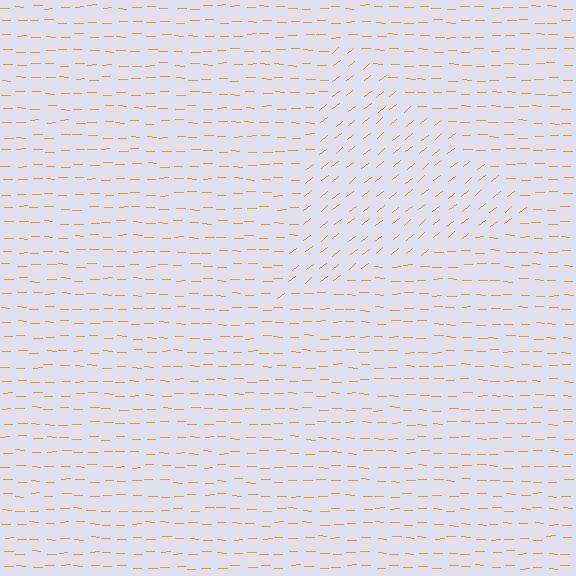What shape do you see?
I see a triangle.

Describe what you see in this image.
The image is filled with small orange line segments. A triangle region in the image has lines oriented differently from the surrounding lines, creating a visible texture boundary.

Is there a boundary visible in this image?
Yes, there is a texture boundary formed by a change in line orientation.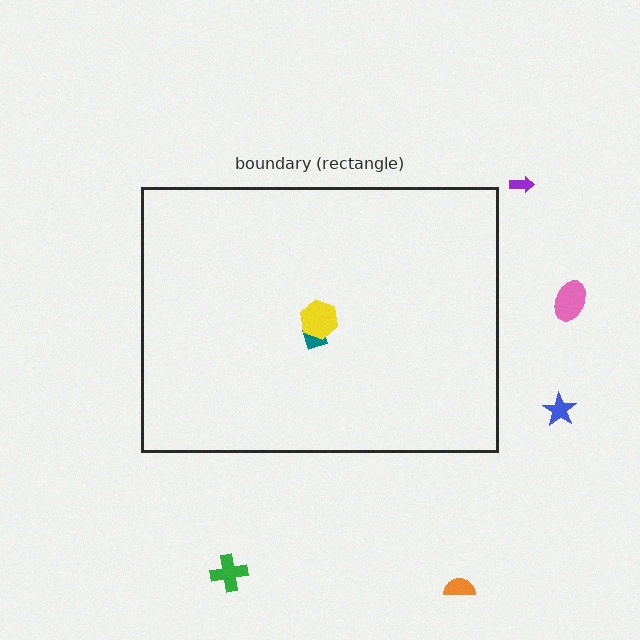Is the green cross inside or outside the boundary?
Outside.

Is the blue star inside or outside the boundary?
Outside.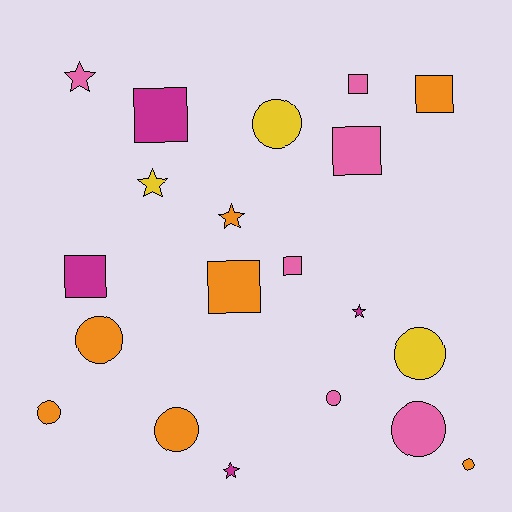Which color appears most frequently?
Orange, with 7 objects.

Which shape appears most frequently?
Circle, with 8 objects.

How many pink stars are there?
There is 1 pink star.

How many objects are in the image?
There are 20 objects.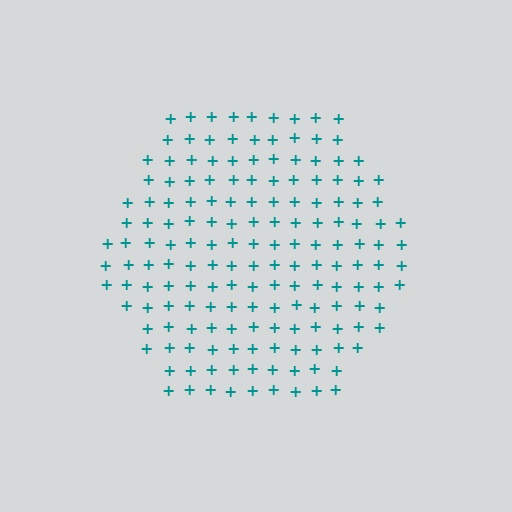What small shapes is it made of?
It is made of small plus signs.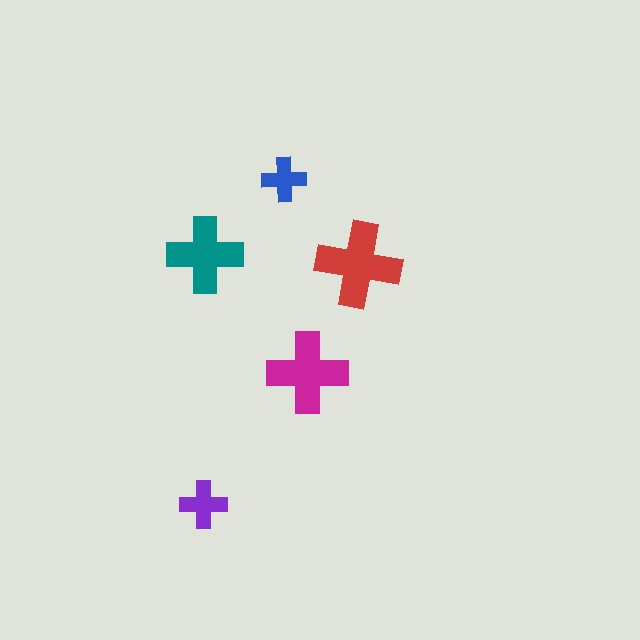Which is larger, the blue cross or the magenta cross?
The magenta one.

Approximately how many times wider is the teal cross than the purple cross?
About 1.5 times wider.